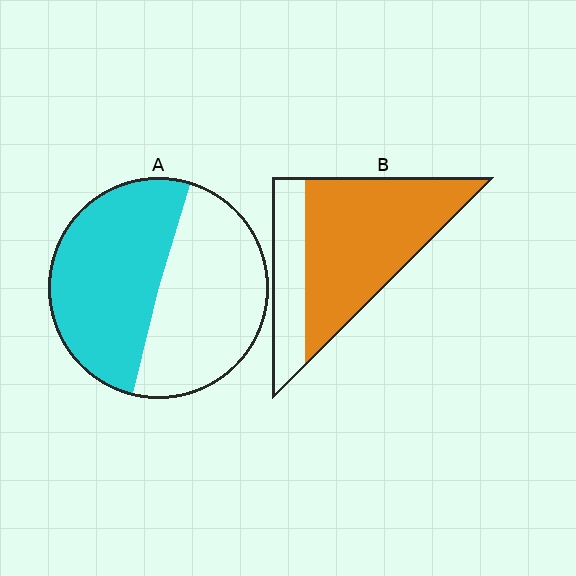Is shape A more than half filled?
Roughly half.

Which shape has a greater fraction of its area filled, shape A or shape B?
Shape B.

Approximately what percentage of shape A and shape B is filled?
A is approximately 50% and B is approximately 75%.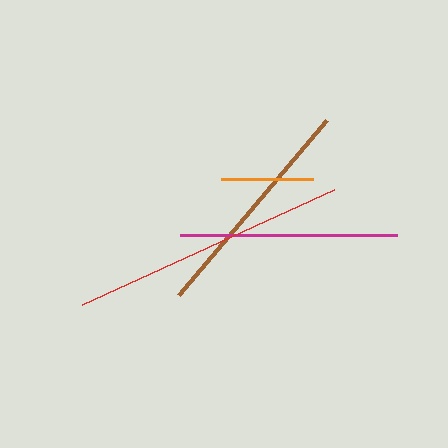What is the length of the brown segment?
The brown segment is approximately 230 pixels long.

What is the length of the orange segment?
The orange segment is approximately 91 pixels long.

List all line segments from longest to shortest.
From longest to shortest: red, brown, magenta, orange.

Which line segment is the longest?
The red line is the longest at approximately 277 pixels.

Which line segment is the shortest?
The orange line is the shortest at approximately 91 pixels.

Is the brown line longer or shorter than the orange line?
The brown line is longer than the orange line.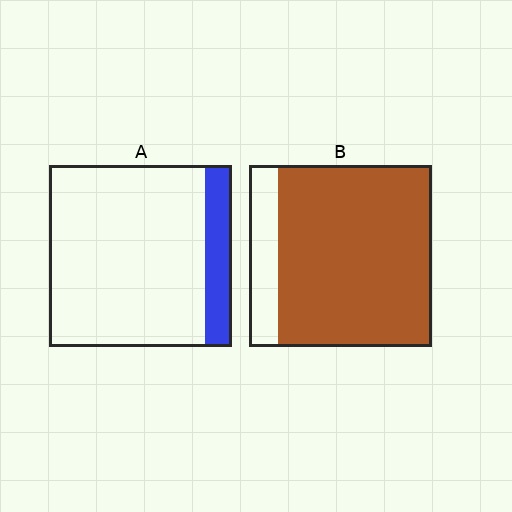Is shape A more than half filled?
No.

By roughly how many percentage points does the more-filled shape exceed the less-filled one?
By roughly 70 percentage points (B over A).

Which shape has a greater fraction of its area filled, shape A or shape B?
Shape B.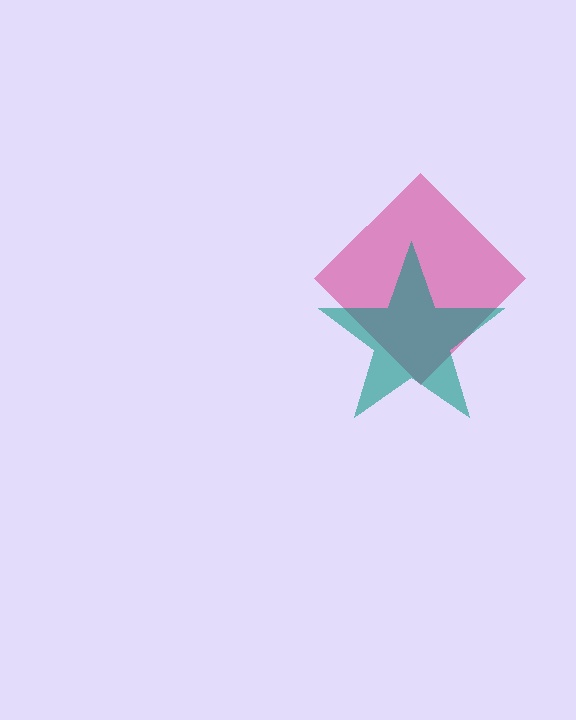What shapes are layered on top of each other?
The layered shapes are: a magenta diamond, a teal star.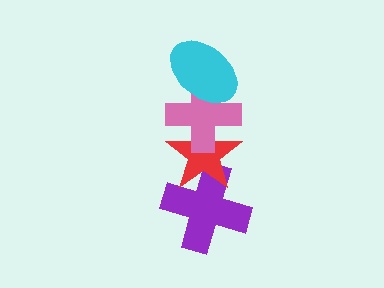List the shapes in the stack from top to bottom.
From top to bottom: the cyan ellipse, the pink cross, the red star, the purple cross.